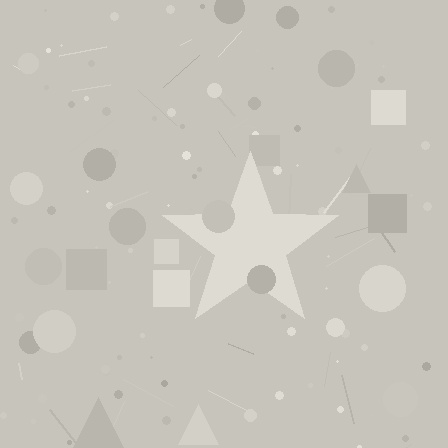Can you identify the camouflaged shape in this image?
The camouflaged shape is a star.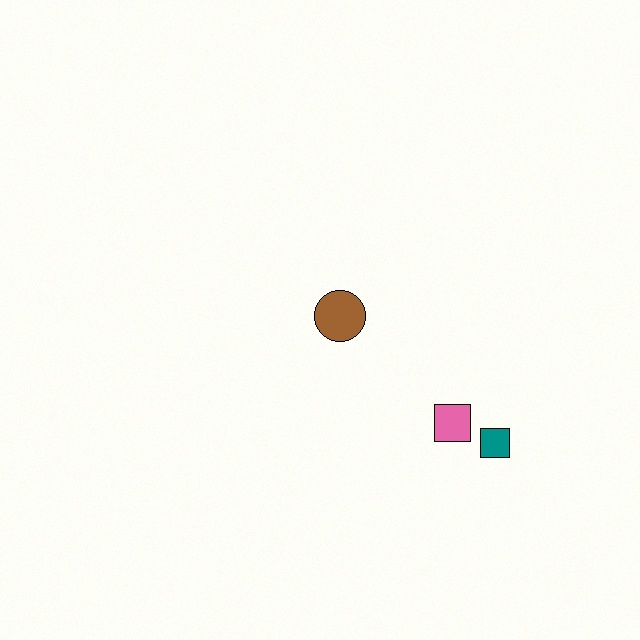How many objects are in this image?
There are 3 objects.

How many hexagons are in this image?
There are no hexagons.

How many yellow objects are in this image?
There are no yellow objects.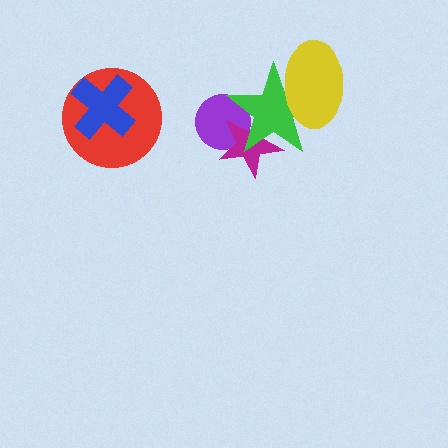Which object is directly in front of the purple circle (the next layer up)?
The magenta star is directly in front of the purple circle.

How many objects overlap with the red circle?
1 object overlaps with the red circle.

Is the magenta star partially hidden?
Yes, it is partially covered by another shape.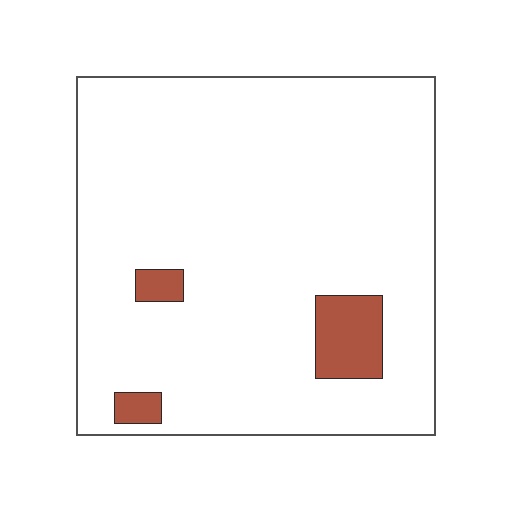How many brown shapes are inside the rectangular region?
3.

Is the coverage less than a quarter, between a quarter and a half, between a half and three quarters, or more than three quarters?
Less than a quarter.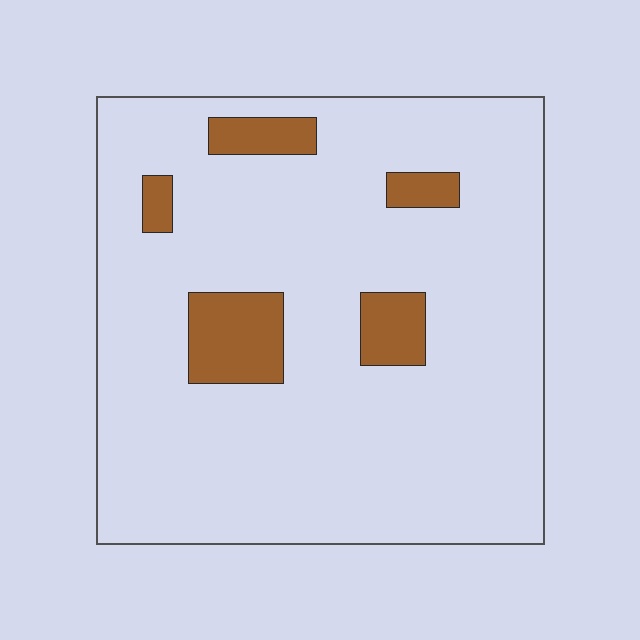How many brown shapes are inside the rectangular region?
5.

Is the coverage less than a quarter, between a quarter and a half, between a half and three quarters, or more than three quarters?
Less than a quarter.